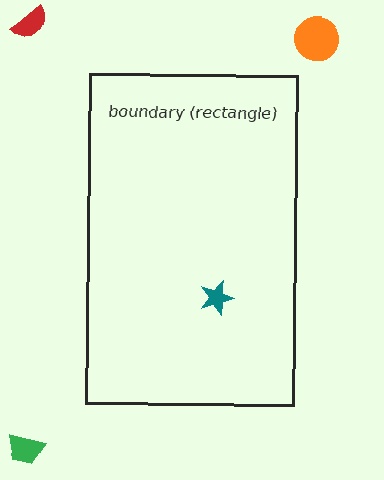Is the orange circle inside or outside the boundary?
Outside.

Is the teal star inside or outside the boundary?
Inside.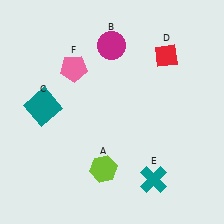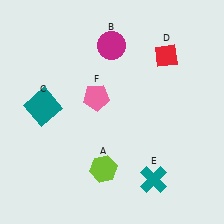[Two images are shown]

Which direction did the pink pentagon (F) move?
The pink pentagon (F) moved down.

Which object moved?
The pink pentagon (F) moved down.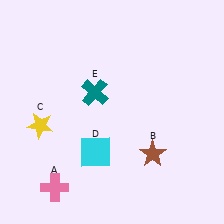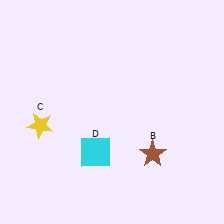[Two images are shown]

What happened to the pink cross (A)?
The pink cross (A) was removed in Image 2. It was in the bottom-left area of Image 1.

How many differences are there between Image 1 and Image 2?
There are 2 differences between the two images.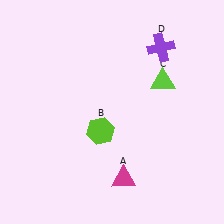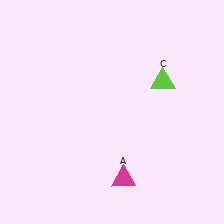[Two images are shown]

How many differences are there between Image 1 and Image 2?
There are 2 differences between the two images.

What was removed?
The purple cross (D), the lime hexagon (B) were removed in Image 2.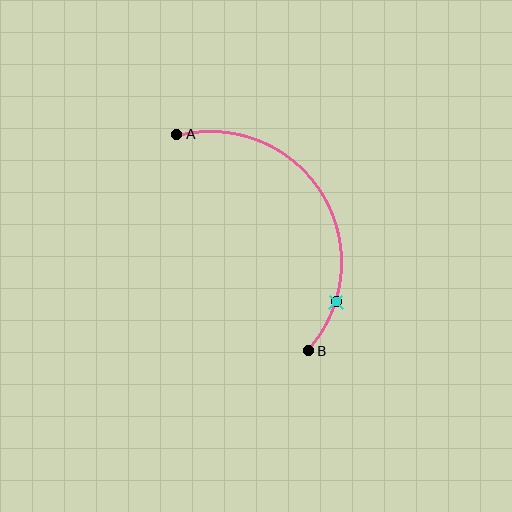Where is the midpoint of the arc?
The arc midpoint is the point on the curve farthest from the straight line joining A and B. It sits to the right of that line.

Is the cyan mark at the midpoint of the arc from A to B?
No. The cyan mark lies on the arc but is closer to endpoint B. The arc midpoint would be at the point on the curve equidistant along the arc from both A and B.